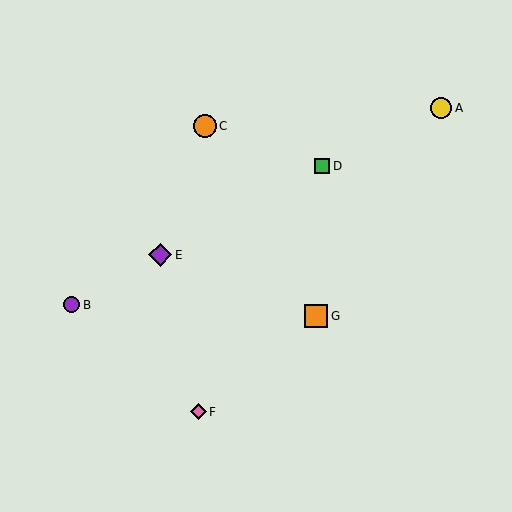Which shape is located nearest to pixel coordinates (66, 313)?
The purple circle (labeled B) at (72, 305) is nearest to that location.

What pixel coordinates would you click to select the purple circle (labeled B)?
Click at (72, 305) to select the purple circle B.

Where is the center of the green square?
The center of the green square is at (322, 166).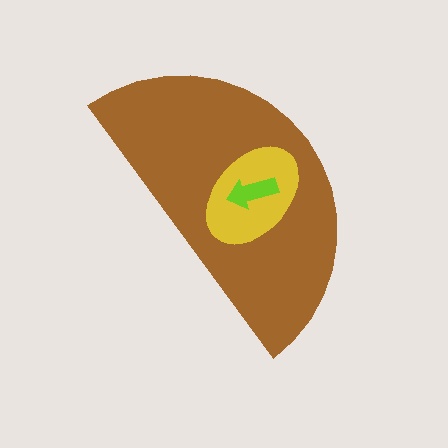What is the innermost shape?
The lime arrow.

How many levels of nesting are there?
3.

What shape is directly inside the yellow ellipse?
The lime arrow.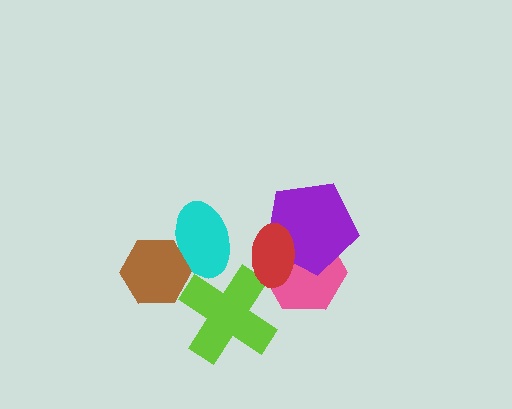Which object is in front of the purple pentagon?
The red ellipse is in front of the purple pentagon.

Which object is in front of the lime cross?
The cyan ellipse is in front of the lime cross.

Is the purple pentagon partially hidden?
Yes, it is partially covered by another shape.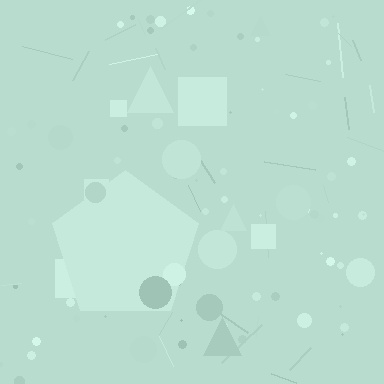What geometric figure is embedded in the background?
A pentagon is embedded in the background.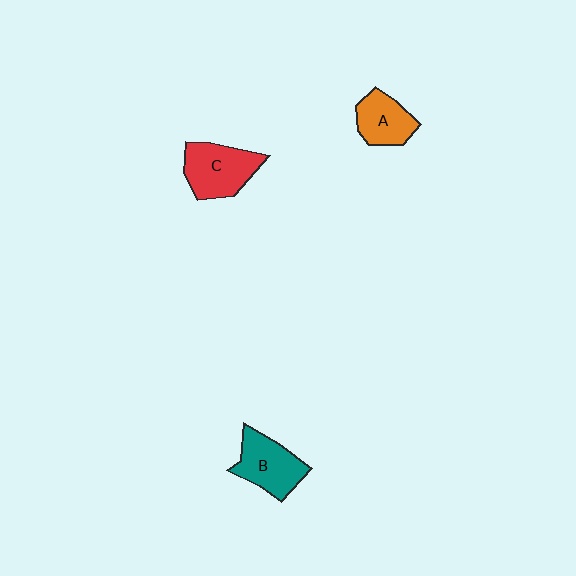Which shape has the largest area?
Shape C (red).